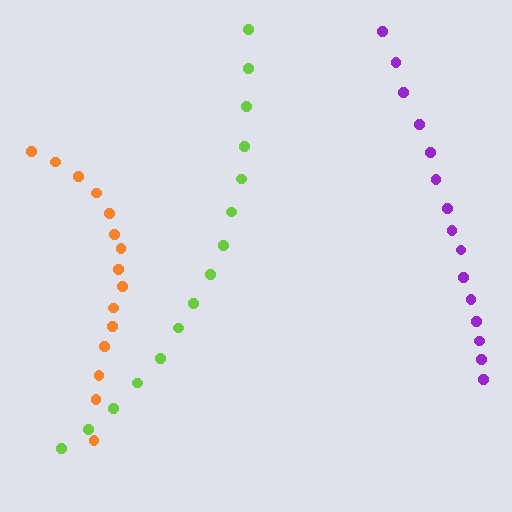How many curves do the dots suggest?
There are 3 distinct paths.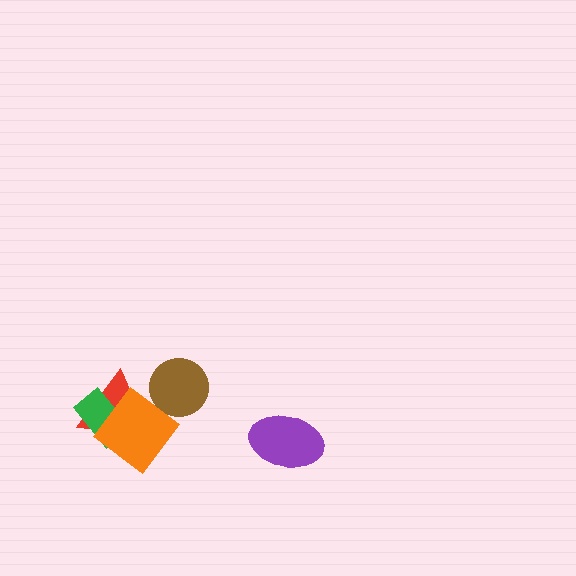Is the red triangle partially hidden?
Yes, it is partially covered by another shape.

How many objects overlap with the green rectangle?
2 objects overlap with the green rectangle.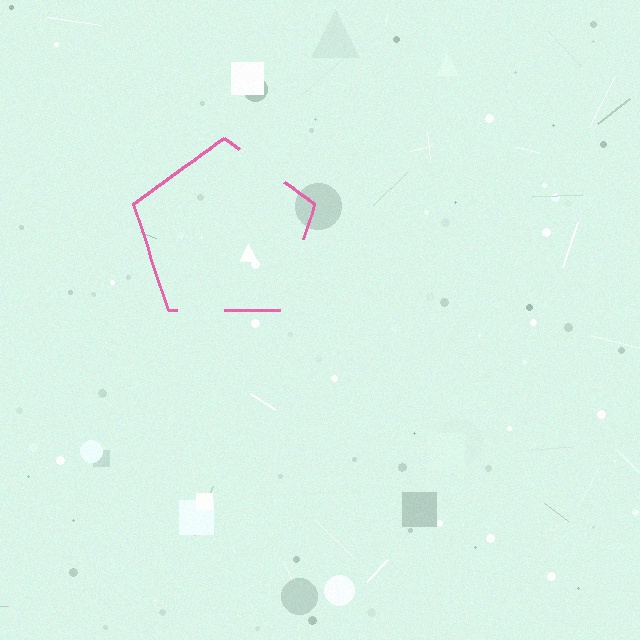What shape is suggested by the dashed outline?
The dashed outline suggests a pentagon.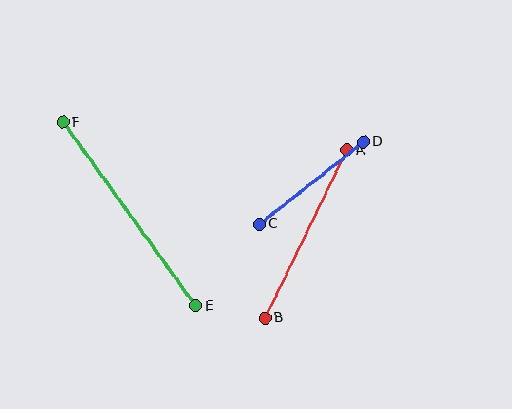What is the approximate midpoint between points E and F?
The midpoint is at approximately (129, 214) pixels.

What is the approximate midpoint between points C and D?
The midpoint is at approximately (311, 183) pixels.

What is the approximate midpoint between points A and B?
The midpoint is at approximately (306, 234) pixels.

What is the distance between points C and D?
The distance is approximately 133 pixels.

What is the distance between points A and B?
The distance is approximately 186 pixels.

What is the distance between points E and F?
The distance is approximately 227 pixels.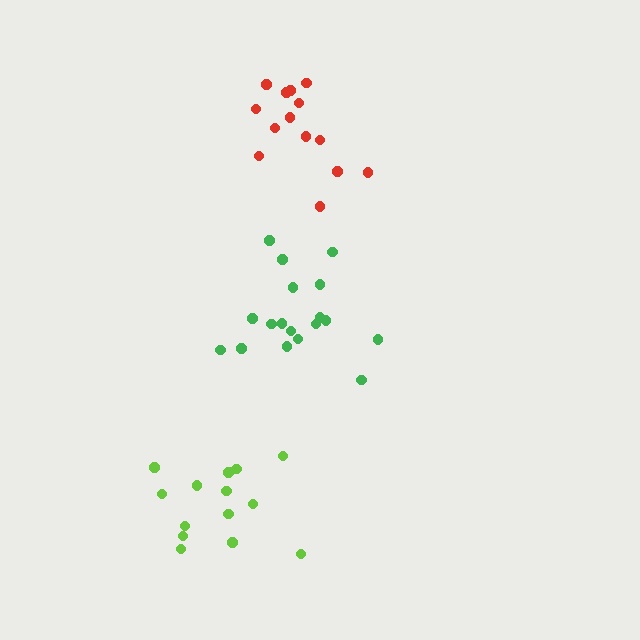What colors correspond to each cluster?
The clusters are colored: lime, red, green.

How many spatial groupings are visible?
There are 3 spatial groupings.